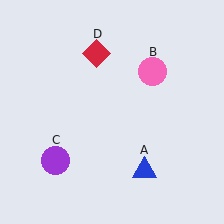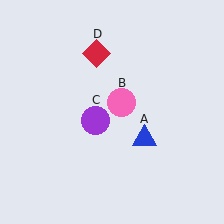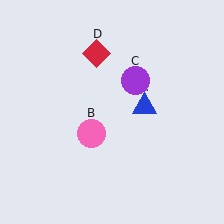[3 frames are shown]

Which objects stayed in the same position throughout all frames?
Red diamond (object D) remained stationary.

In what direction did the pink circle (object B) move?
The pink circle (object B) moved down and to the left.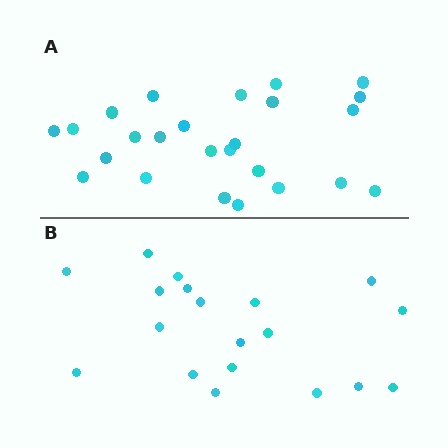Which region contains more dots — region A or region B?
Region A (the top region) has more dots.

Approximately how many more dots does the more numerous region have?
Region A has about 6 more dots than region B.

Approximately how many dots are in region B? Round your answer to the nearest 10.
About 20 dots. (The exact count is 19, which rounds to 20.)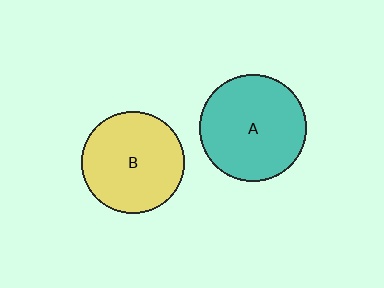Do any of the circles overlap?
No, none of the circles overlap.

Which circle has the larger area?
Circle A (teal).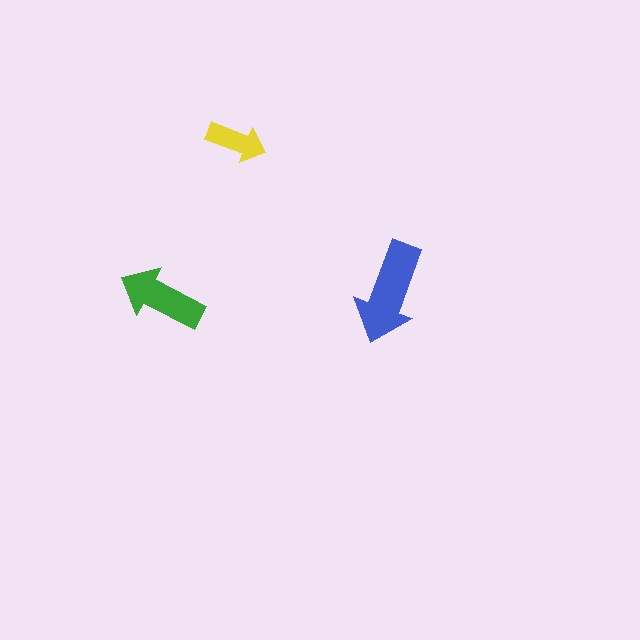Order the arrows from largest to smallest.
the blue one, the green one, the yellow one.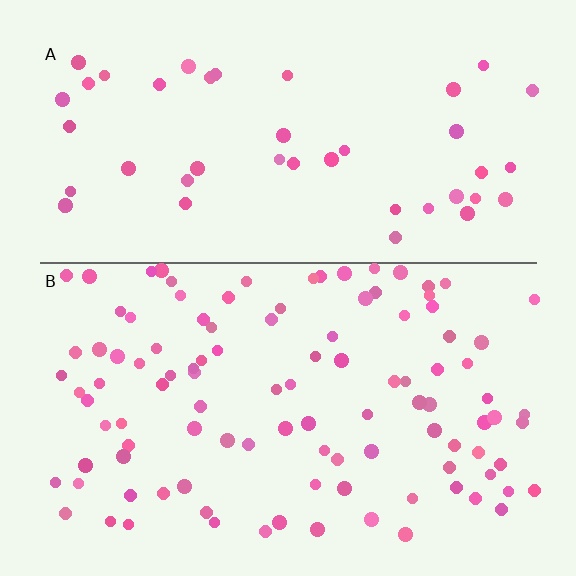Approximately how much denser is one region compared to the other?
Approximately 2.4× — region B over region A.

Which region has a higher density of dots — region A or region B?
B (the bottom).